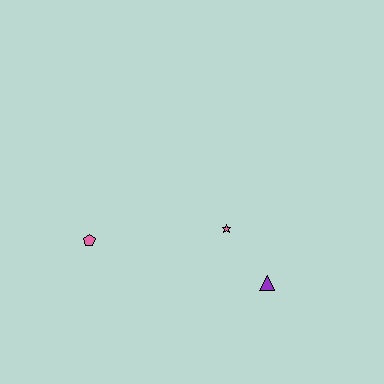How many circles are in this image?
There are no circles.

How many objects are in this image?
There are 3 objects.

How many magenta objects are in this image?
There are no magenta objects.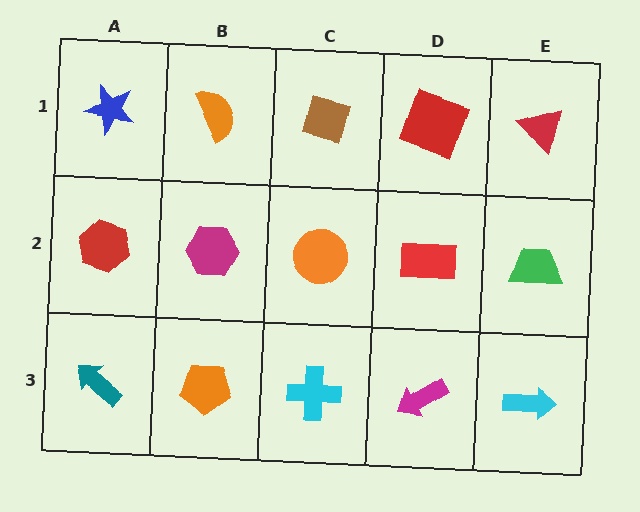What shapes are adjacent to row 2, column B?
An orange semicircle (row 1, column B), an orange pentagon (row 3, column B), a red hexagon (row 2, column A), an orange circle (row 2, column C).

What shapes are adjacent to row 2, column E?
A red triangle (row 1, column E), a cyan arrow (row 3, column E), a red rectangle (row 2, column D).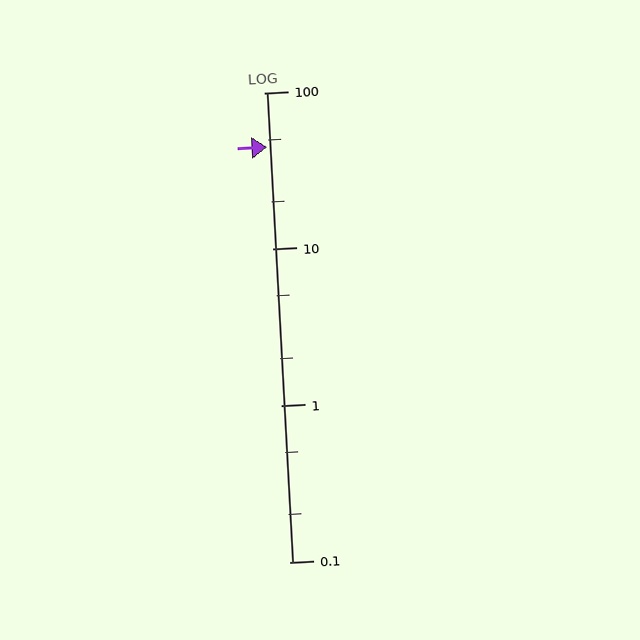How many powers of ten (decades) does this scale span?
The scale spans 3 decades, from 0.1 to 100.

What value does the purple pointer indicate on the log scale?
The pointer indicates approximately 45.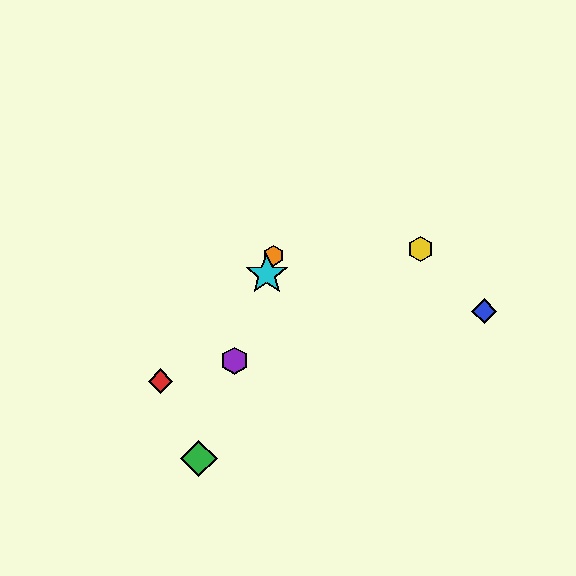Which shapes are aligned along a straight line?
The green diamond, the purple hexagon, the orange hexagon, the cyan star are aligned along a straight line.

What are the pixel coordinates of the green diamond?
The green diamond is at (199, 458).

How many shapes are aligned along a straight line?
4 shapes (the green diamond, the purple hexagon, the orange hexagon, the cyan star) are aligned along a straight line.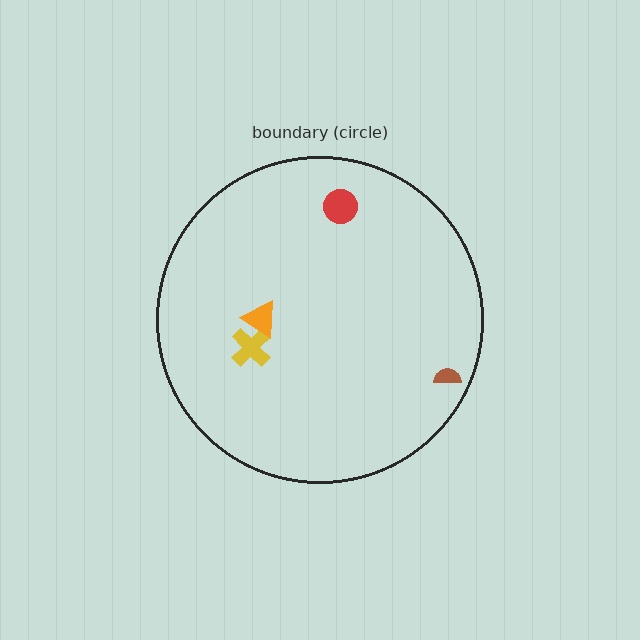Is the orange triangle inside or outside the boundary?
Inside.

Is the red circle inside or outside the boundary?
Inside.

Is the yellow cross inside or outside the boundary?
Inside.